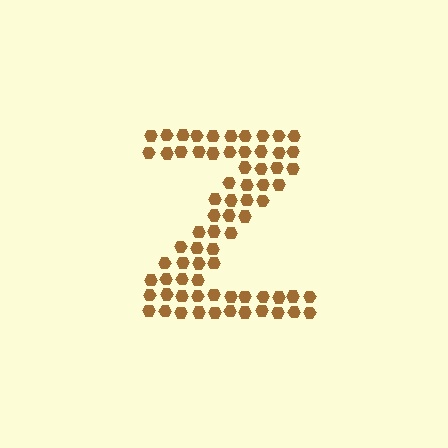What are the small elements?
The small elements are hexagons.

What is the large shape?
The large shape is the letter Z.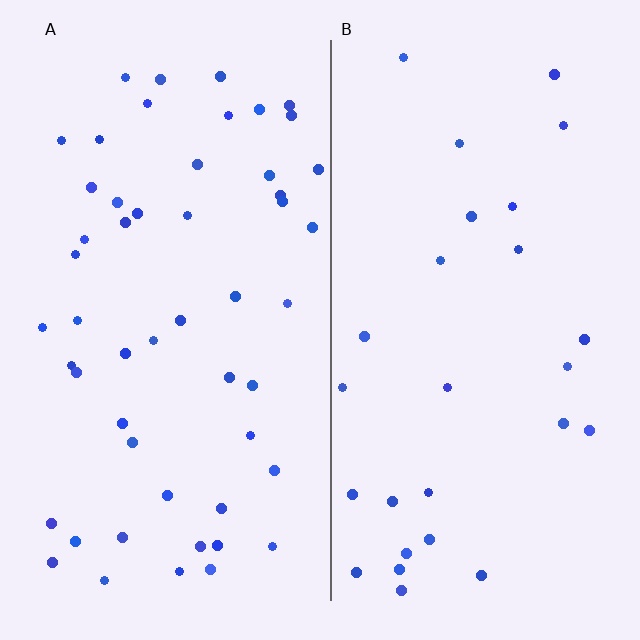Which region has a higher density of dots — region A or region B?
A (the left).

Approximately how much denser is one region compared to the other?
Approximately 1.9× — region A over region B.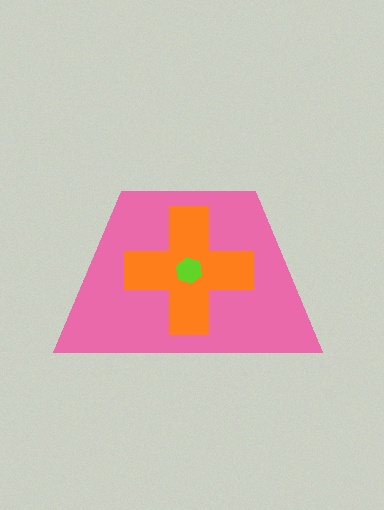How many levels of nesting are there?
3.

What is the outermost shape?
The pink trapezoid.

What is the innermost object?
The lime hexagon.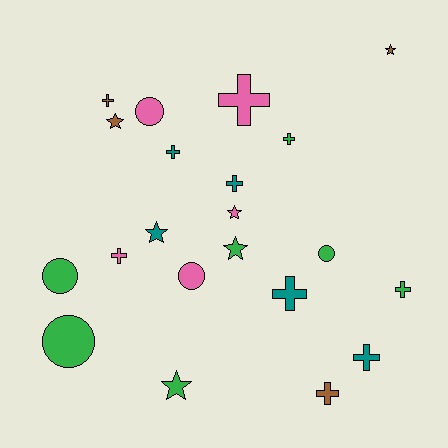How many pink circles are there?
There are 2 pink circles.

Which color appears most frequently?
Green, with 7 objects.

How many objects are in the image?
There are 21 objects.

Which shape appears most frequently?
Cross, with 10 objects.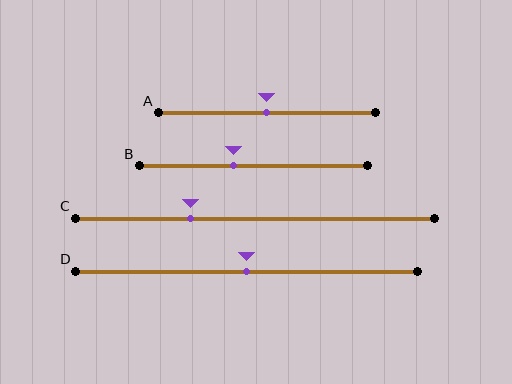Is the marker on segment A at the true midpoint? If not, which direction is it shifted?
Yes, the marker on segment A is at the true midpoint.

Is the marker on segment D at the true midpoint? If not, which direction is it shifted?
Yes, the marker on segment D is at the true midpoint.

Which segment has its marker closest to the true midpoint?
Segment A has its marker closest to the true midpoint.